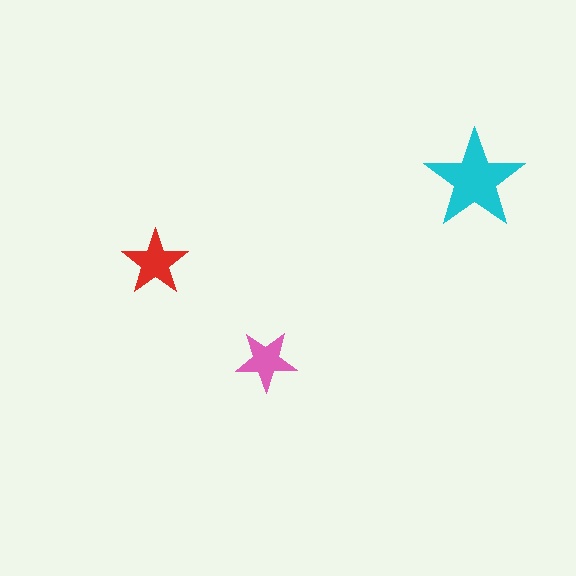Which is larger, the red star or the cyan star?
The cyan one.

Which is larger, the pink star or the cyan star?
The cyan one.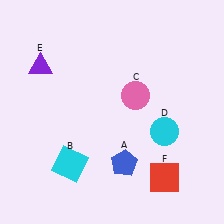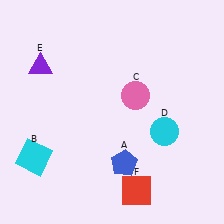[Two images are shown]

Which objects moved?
The objects that moved are: the cyan square (B), the red square (F).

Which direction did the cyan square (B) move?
The cyan square (B) moved left.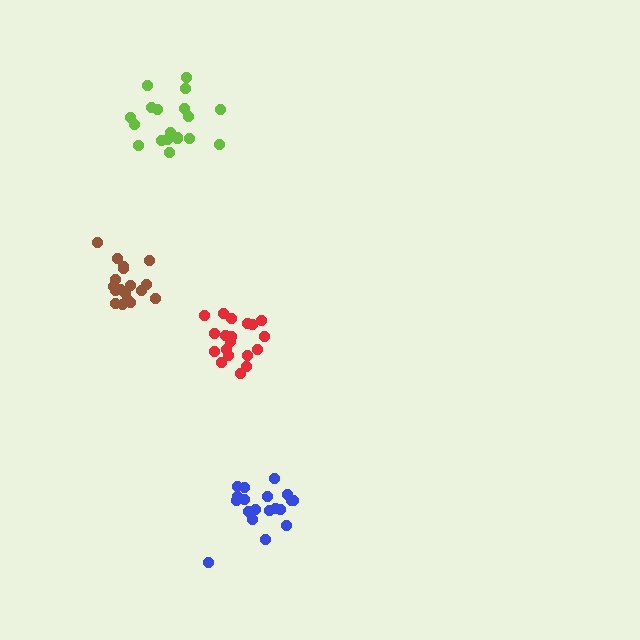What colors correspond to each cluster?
The clusters are colored: red, brown, blue, lime.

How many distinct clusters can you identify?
There are 4 distinct clusters.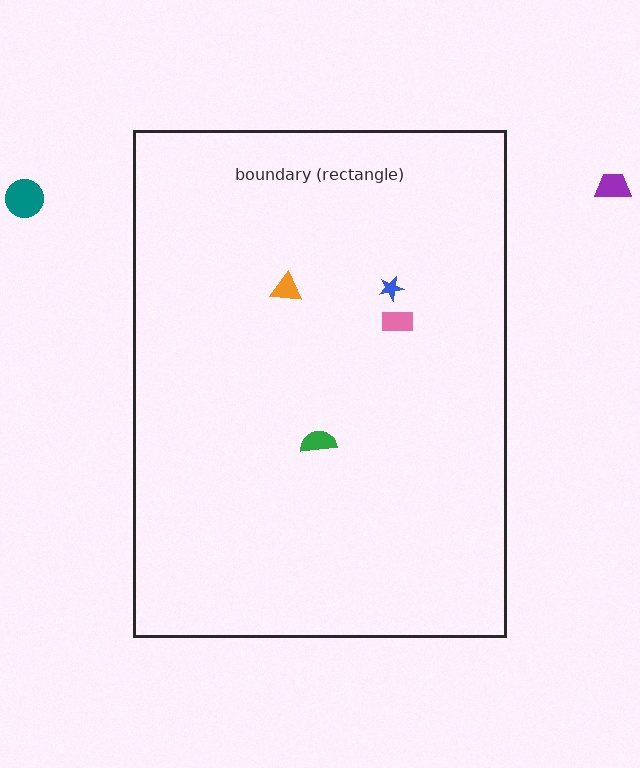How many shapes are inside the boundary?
4 inside, 2 outside.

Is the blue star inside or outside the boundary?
Inside.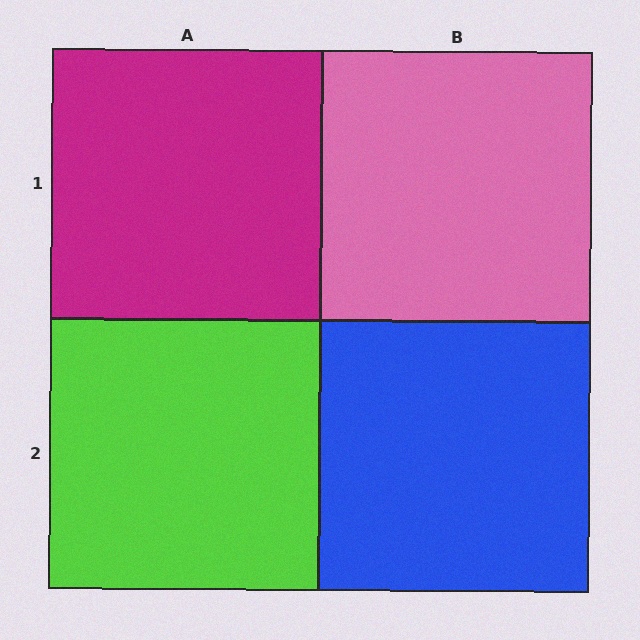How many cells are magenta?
1 cell is magenta.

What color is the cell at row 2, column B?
Blue.